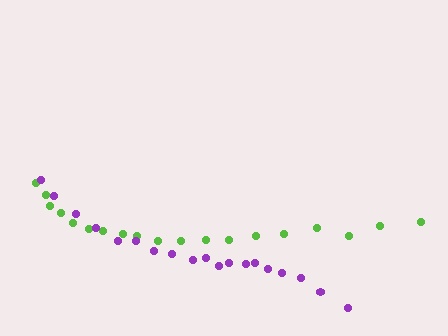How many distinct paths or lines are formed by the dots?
There are 2 distinct paths.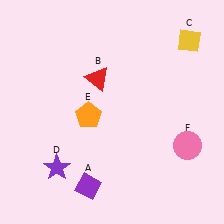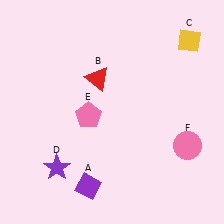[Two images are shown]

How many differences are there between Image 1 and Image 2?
There is 1 difference between the two images.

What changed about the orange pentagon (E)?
In Image 1, E is orange. In Image 2, it changed to pink.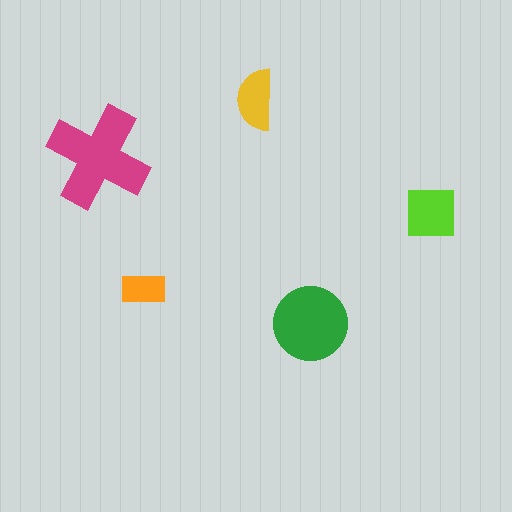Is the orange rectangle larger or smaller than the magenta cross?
Smaller.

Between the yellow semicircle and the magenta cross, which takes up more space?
The magenta cross.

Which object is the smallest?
The orange rectangle.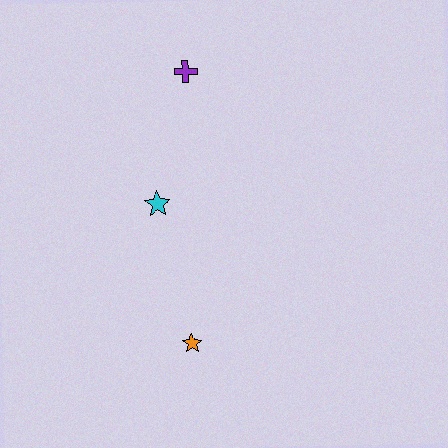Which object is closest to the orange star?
The cyan star is closest to the orange star.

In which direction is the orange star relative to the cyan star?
The orange star is below the cyan star.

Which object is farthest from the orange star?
The purple cross is farthest from the orange star.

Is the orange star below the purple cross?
Yes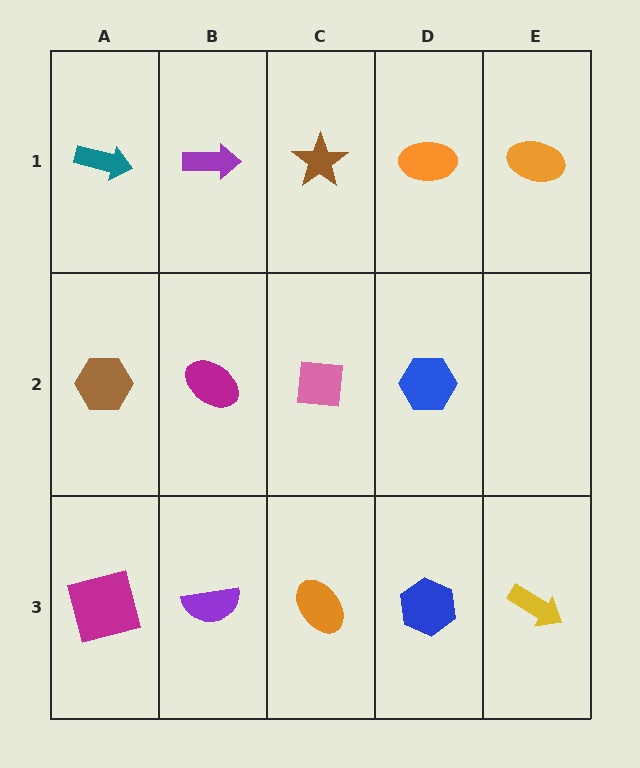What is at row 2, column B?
A magenta ellipse.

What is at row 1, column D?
An orange ellipse.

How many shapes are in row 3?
5 shapes.